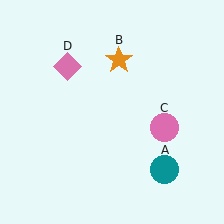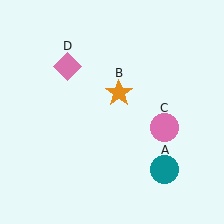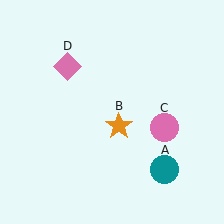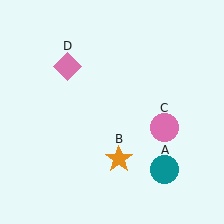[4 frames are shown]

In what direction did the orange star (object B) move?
The orange star (object B) moved down.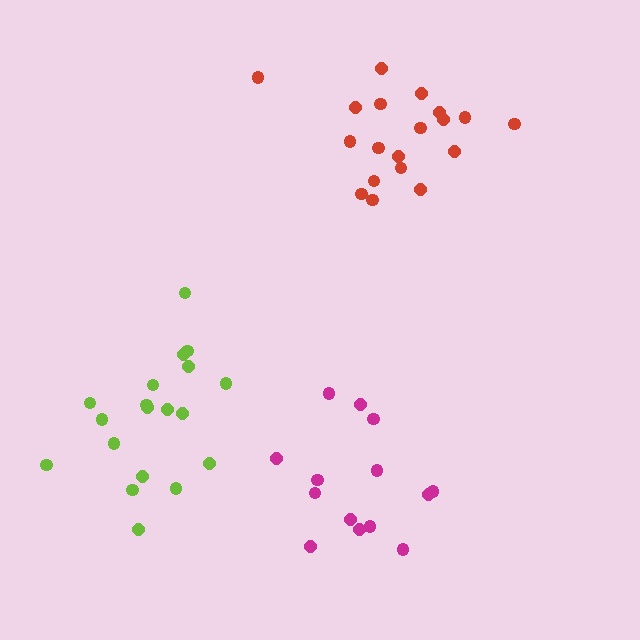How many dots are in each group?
Group 1: 14 dots, Group 2: 19 dots, Group 3: 19 dots (52 total).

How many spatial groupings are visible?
There are 3 spatial groupings.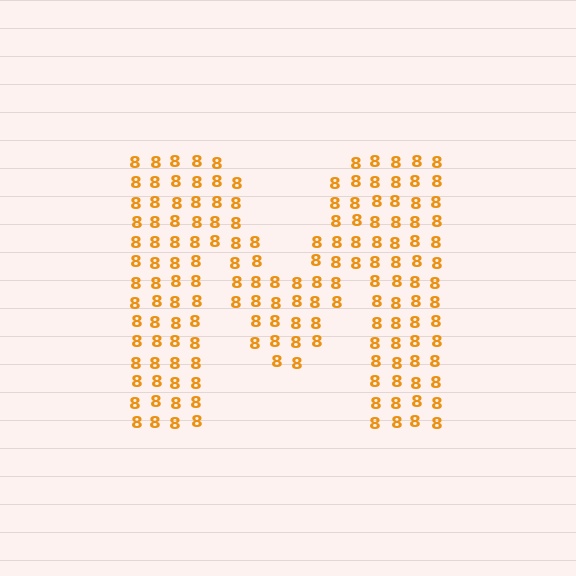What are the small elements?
The small elements are digit 8's.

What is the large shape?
The large shape is the letter M.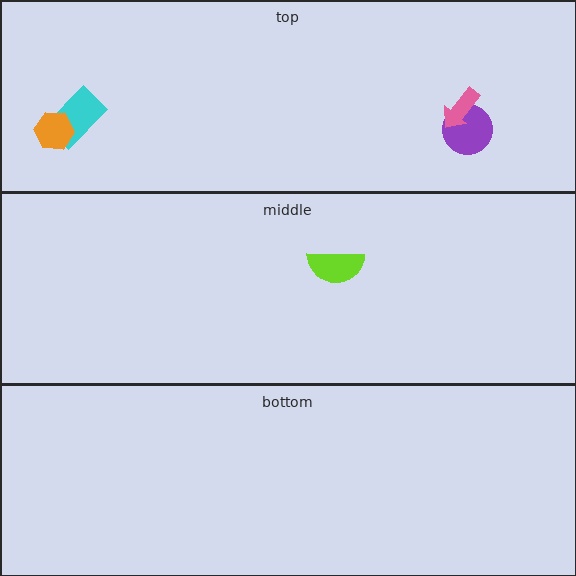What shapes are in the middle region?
The lime semicircle.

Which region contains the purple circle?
The top region.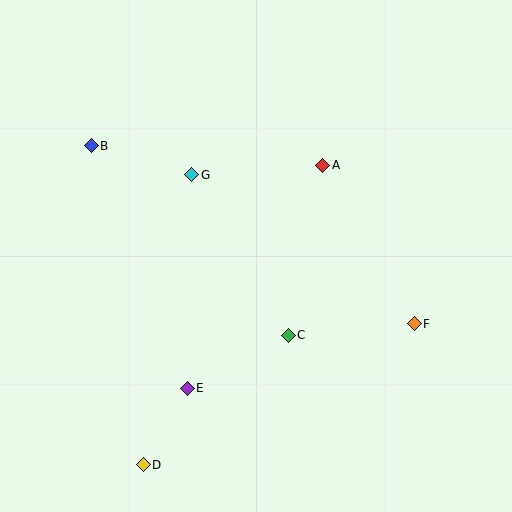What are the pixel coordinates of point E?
Point E is at (187, 388).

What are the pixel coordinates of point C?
Point C is at (288, 335).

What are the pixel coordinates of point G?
Point G is at (192, 175).